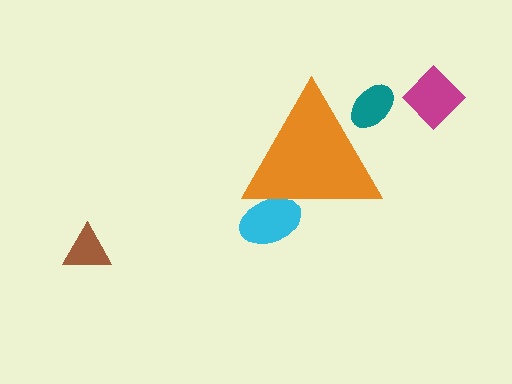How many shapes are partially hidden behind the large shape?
2 shapes are partially hidden.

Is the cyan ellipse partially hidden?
Yes, the cyan ellipse is partially hidden behind the orange triangle.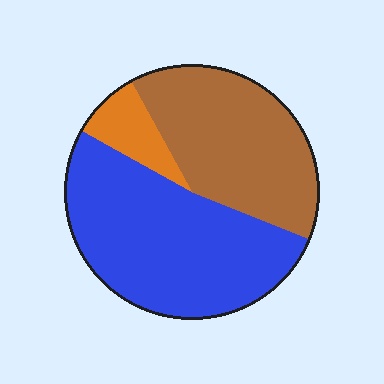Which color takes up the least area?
Orange, at roughly 10%.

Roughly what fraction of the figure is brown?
Brown takes up about two fifths (2/5) of the figure.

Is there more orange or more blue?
Blue.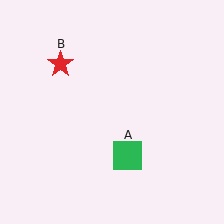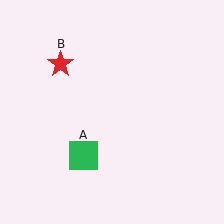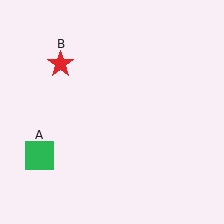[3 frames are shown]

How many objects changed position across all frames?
1 object changed position: green square (object A).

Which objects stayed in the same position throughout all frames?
Red star (object B) remained stationary.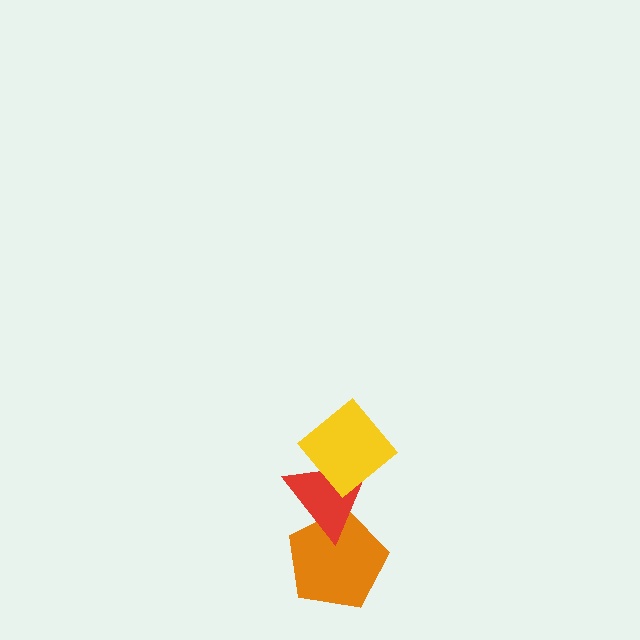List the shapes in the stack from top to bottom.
From top to bottom: the yellow diamond, the red triangle, the orange pentagon.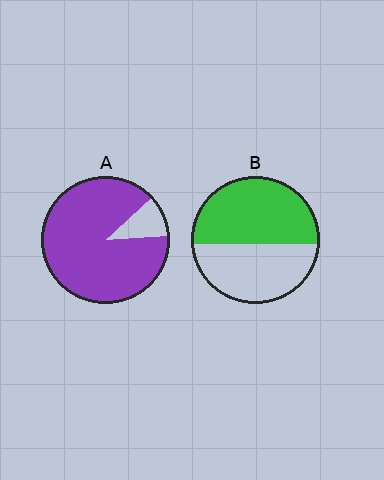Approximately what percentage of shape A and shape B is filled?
A is approximately 90% and B is approximately 55%.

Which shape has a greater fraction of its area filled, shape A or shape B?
Shape A.